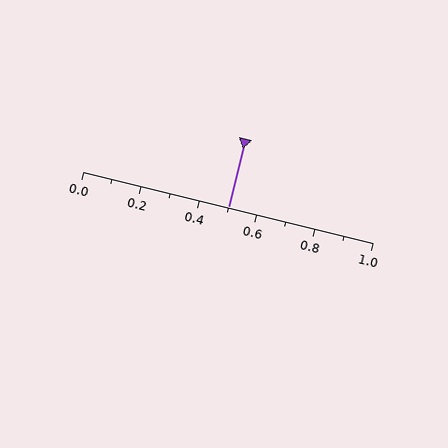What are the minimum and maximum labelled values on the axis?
The axis runs from 0.0 to 1.0.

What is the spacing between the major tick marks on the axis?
The major ticks are spaced 0.2 apart.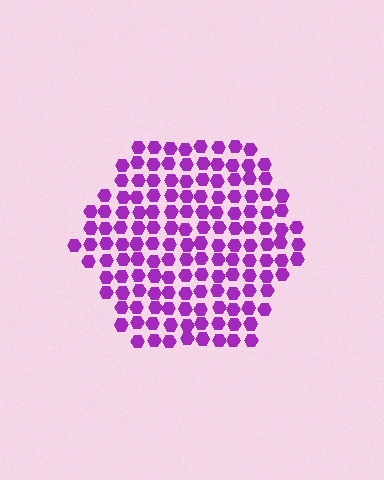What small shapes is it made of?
It is made of small hexagons.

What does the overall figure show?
The overall figure shows a hexagon.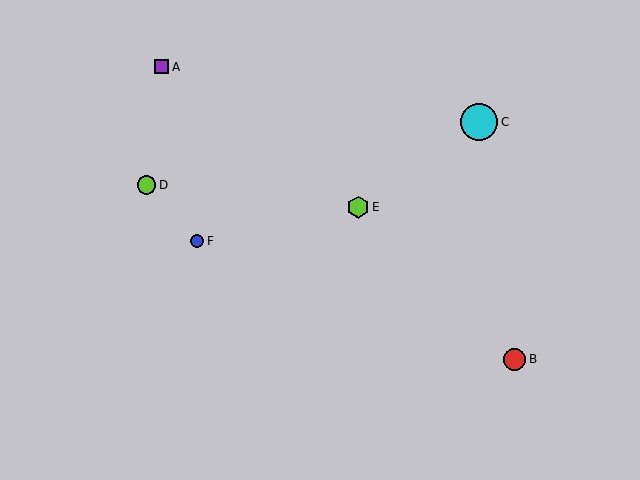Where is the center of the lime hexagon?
The center of the lime hexagon is at (358, 207).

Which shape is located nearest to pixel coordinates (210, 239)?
The blue circle (labeled F) at (197, 241) is nearest to that location.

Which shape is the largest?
The cyan circle (labeled C) is the largest.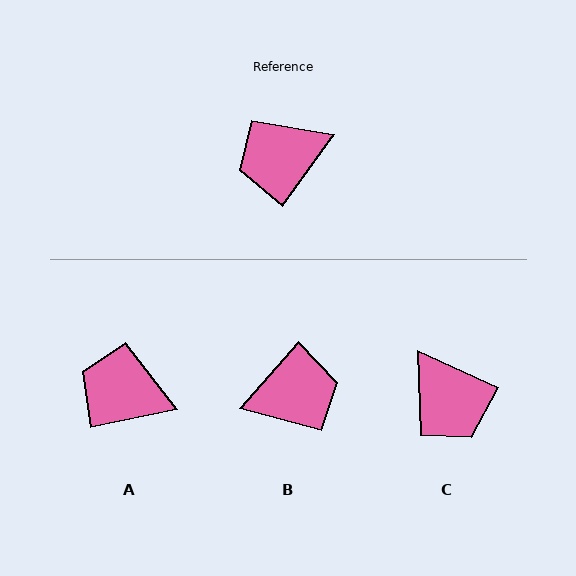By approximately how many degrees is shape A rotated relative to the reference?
Approximately 43 degrees clockwise.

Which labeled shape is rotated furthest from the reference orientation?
B, about 174 degrees away.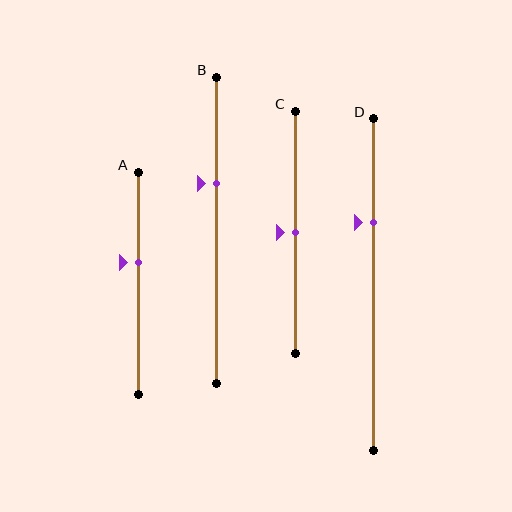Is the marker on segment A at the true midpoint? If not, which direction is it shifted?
No, the marker on segment A is shifted upward by about 9% of the segment length.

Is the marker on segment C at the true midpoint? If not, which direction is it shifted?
Yes, the marker on segment C is at the true midpoint.